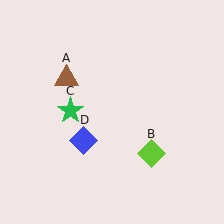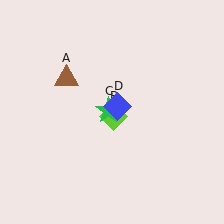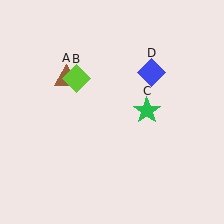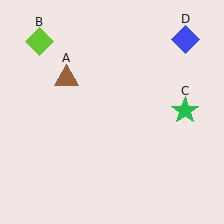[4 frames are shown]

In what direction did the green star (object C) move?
The green star (object C) moved right.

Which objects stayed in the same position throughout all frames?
Brown triangle (object A) remained stationary.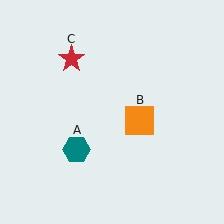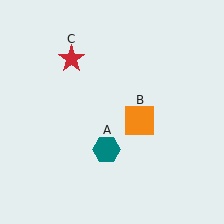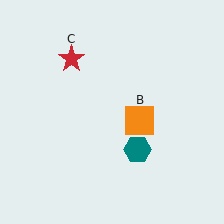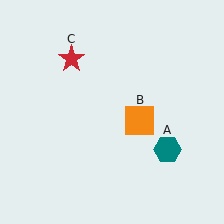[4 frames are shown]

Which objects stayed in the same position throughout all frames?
Orange square (object B) and red star (object C) remained stationary.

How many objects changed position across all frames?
1 object changed position: teal hexagon (object A).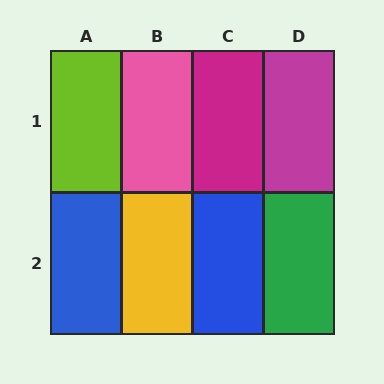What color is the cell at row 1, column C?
Magenta.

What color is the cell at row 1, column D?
Magenta.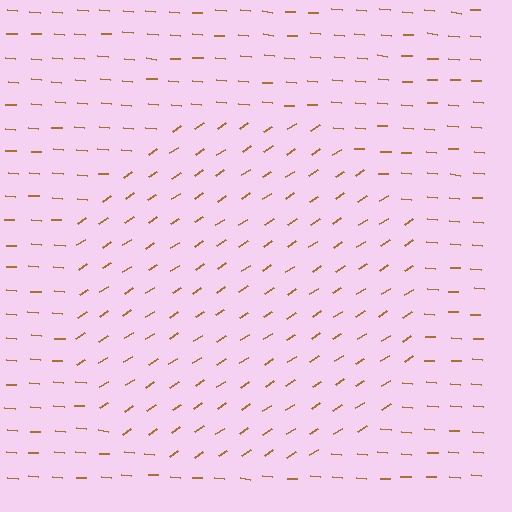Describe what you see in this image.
The image is filled with small brown line segments. A circle region in the image has lines oriented differently from the surrounding lines, creating a visible texture boundary.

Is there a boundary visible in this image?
Yes, there is a texture boundary formed by a change in line orientation.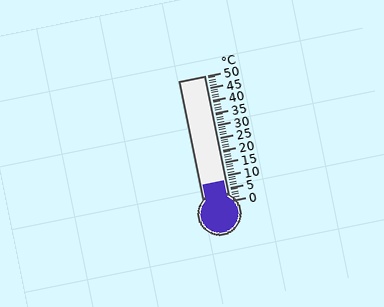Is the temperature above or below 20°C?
The temperature is below 20°C.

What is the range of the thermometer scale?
The thermometer scale ranges from 0°C to 50°C.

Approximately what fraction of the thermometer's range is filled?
The thermometer is filled to approximately 15% of its range.